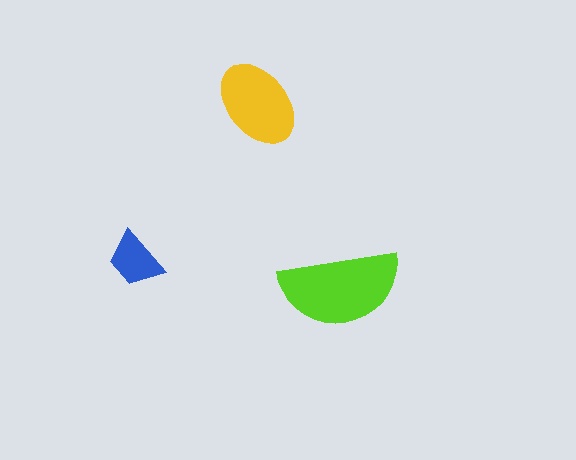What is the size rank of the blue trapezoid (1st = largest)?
3rd.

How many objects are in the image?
There are 3 objects in the image.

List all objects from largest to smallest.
The lime semicircle, the yellow ellipse, the blue trapezoid.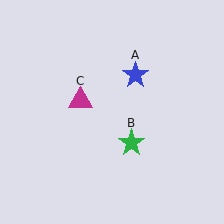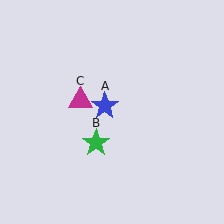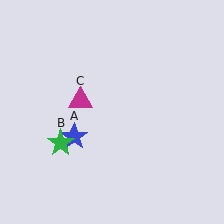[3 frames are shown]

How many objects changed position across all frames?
2 objects changed position: blue star (object A), green star (object B).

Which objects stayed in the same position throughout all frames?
Magenta triangle (object C) remained stationary.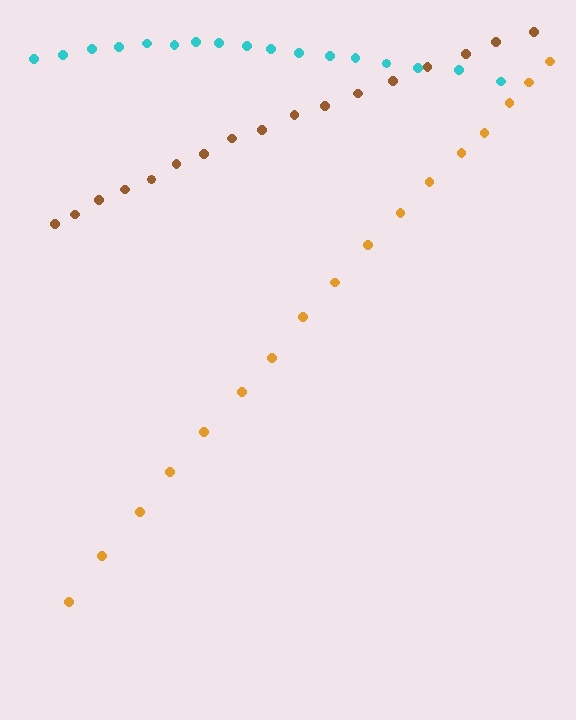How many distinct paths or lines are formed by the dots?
There are 3 distinct paths.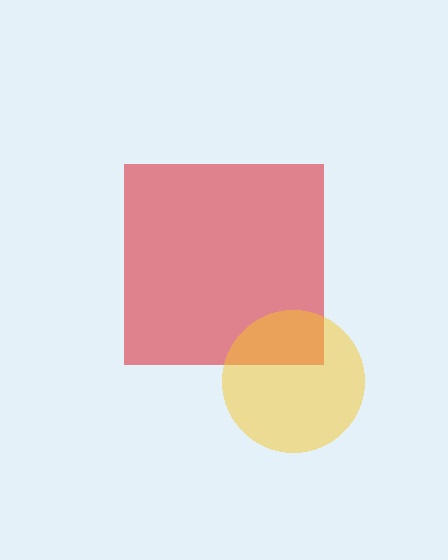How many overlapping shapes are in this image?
There are 2 overlapping shapes in the image.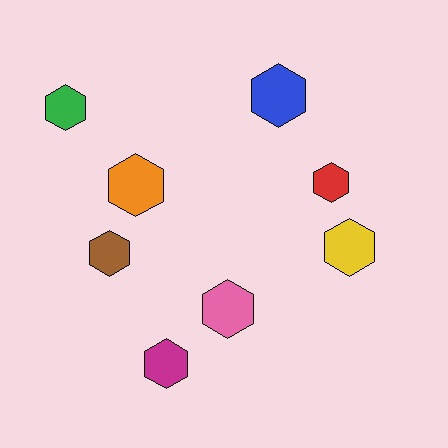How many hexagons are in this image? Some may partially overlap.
There are 8 hexagons.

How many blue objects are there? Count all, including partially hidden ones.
There is 1 blue object.